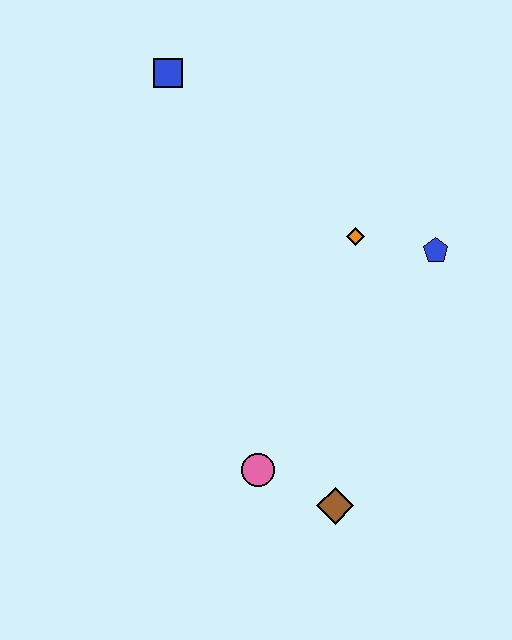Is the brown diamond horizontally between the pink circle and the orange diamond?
Yes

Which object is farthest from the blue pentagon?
The blue square is farthest from the blue pentagon.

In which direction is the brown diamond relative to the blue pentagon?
The brown diamond is below the blue pentagon.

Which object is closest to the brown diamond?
The pink circle is closest to the brown diamond.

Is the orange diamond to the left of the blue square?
No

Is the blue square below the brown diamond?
No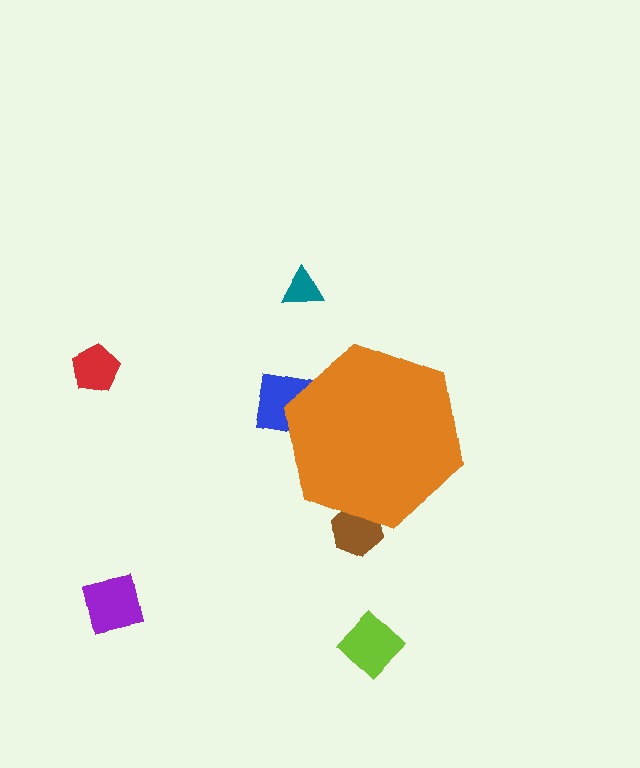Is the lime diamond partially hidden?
No, the lime diamond is fully visible.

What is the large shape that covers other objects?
An orange hexagon.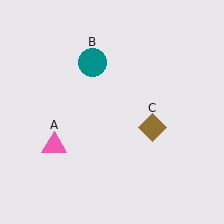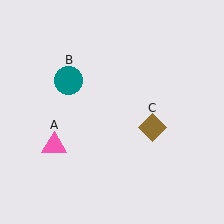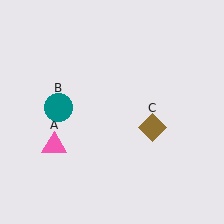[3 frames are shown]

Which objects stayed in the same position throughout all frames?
Pink triangle (object A) and brown diamond (object C) remained stationary.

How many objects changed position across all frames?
1 object changed position: teal circle (object B).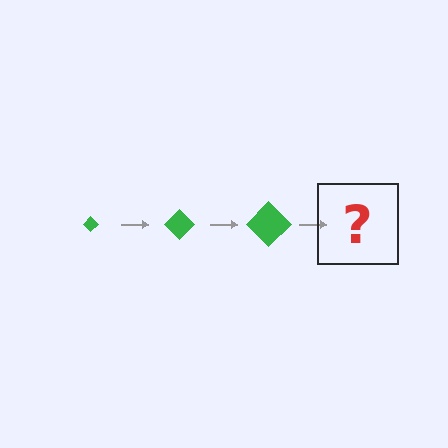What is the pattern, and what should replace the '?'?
The pattern is that the diamond gets progressively larger each step. The '?' should be a green diamond, larger than the previous one.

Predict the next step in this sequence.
The next step is a green diamond, larger than the previous one.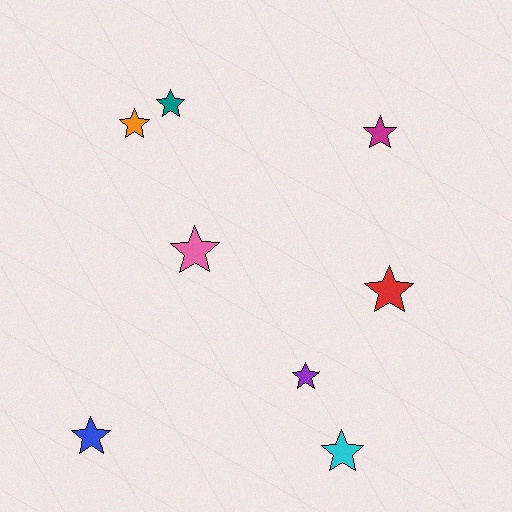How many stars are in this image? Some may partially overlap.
There are 8 stars.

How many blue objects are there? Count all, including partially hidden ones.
There is 1 blue object.